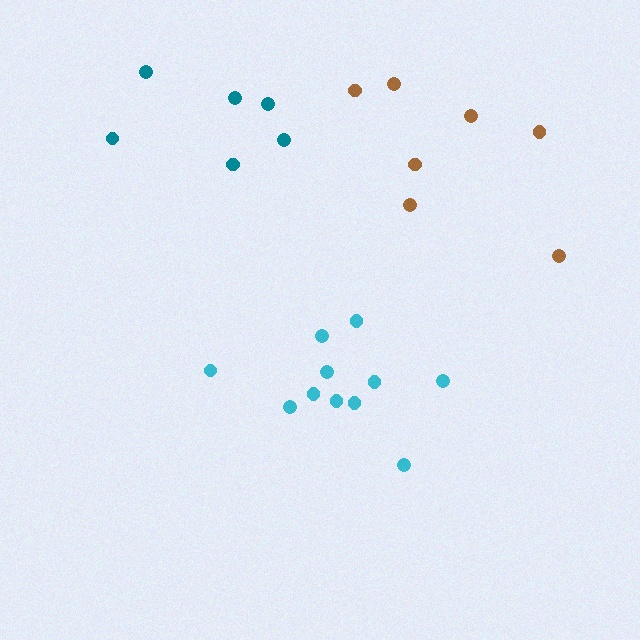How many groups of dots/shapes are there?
There are 3 groups.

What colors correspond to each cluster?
The clusters are colored: cyan, brown, teal.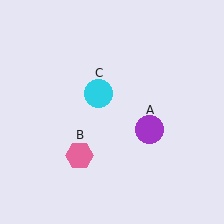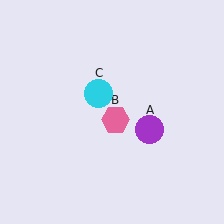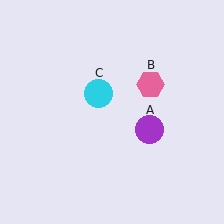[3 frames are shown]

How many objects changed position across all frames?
1 object changed position: pink hexagon (object B).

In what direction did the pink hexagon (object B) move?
The pink hexagon (object B) moved up and to the right.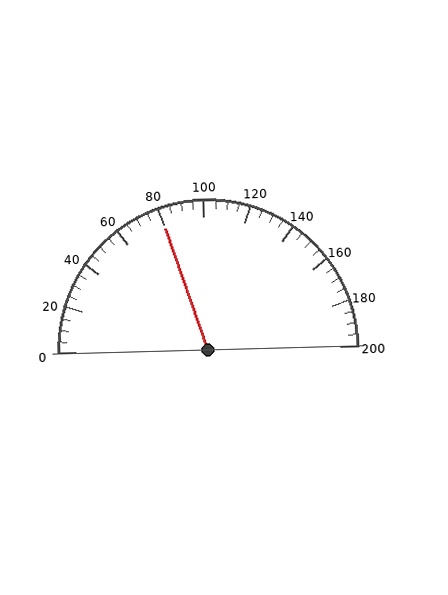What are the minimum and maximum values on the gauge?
The gauge ranges from 0 to 200.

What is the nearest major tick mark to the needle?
The nearest major tick mark is 80.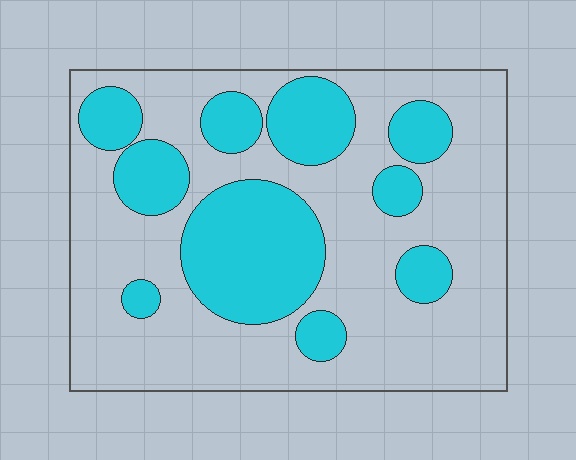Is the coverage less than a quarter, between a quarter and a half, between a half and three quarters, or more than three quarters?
Between a quarter and a half.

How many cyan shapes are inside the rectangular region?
10.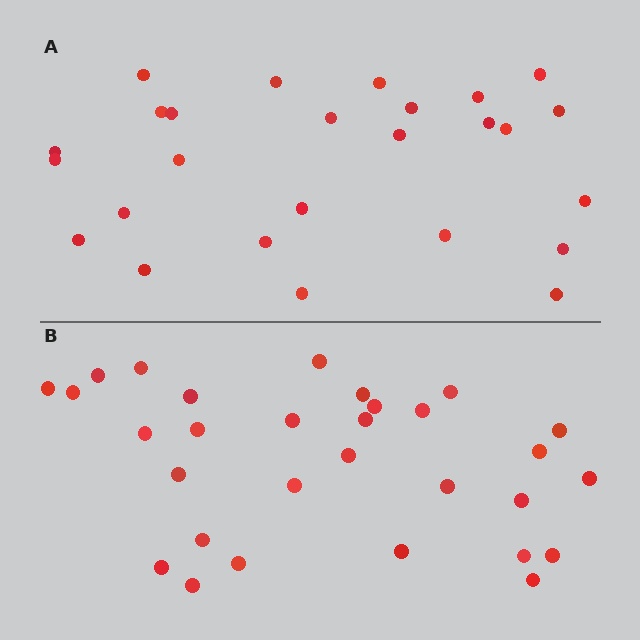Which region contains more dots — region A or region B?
Region B (the bottom region) has more dots.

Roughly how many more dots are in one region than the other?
Region B has about 4 more dots than region A.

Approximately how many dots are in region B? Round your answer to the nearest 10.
About 30 dots.